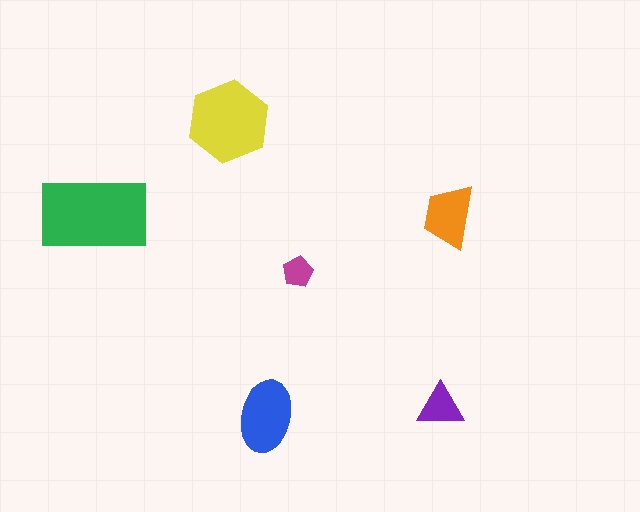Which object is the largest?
The green rectangle.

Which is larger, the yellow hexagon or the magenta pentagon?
The yellow hexagon.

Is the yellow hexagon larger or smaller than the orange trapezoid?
Larger.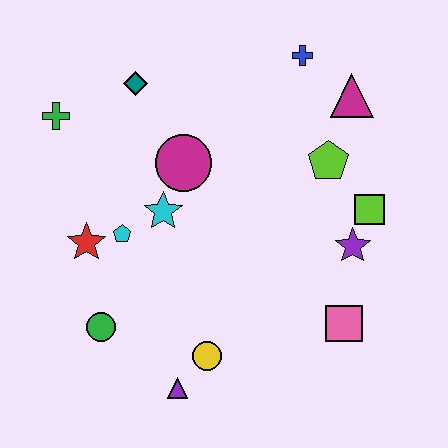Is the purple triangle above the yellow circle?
No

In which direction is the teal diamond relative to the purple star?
The teal diamond is to the left of the purple star.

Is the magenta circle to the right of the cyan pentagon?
Yes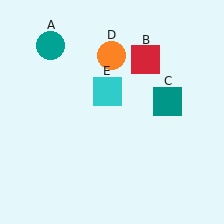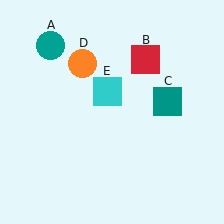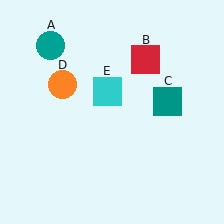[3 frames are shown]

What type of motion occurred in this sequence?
The orange circle (object D) rotated counterclockwise around the center of the scene.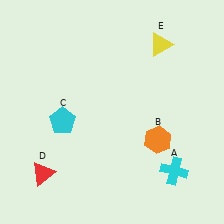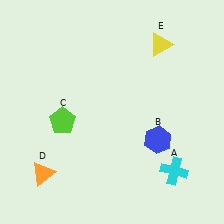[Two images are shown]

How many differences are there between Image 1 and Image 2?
There are 3 differences between the two images.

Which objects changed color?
B changed from orange to blue. C changed from cyan to lime. D changed from red to orange.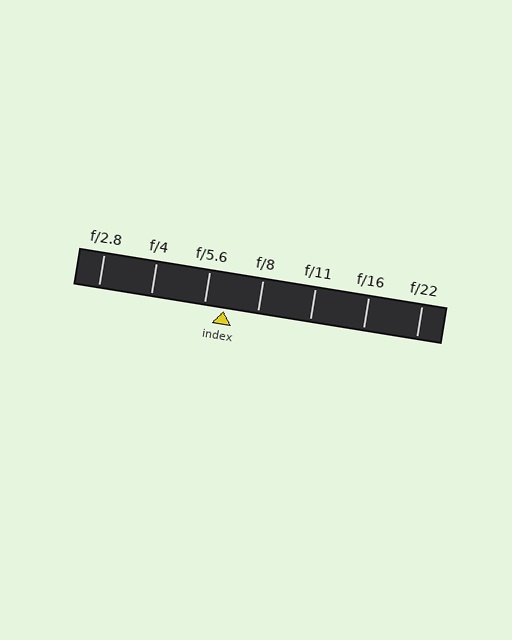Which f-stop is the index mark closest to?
The index mark is closest to f/5.6.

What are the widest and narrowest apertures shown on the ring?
The widest aperture shown is f/2.8 and the narrowest is f/22.